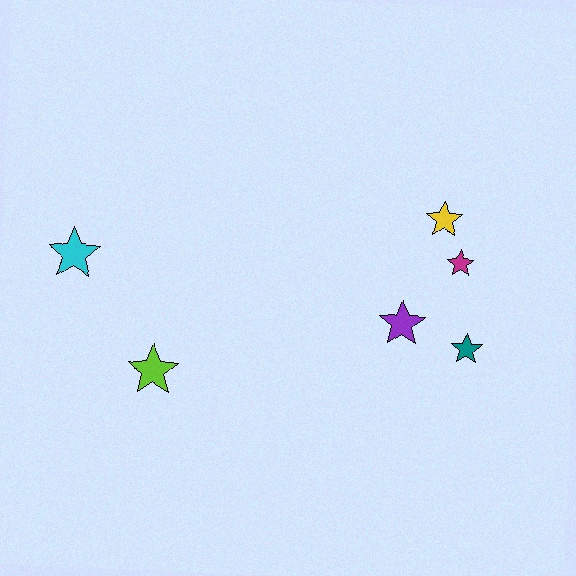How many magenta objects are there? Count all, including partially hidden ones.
There is 1 magenta object.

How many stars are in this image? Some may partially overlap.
There are 6 stars.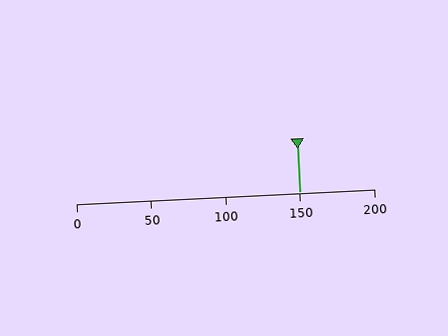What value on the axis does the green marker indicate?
The marker indicates approximately 150.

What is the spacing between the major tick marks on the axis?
The major ticks are spaced 50 apart.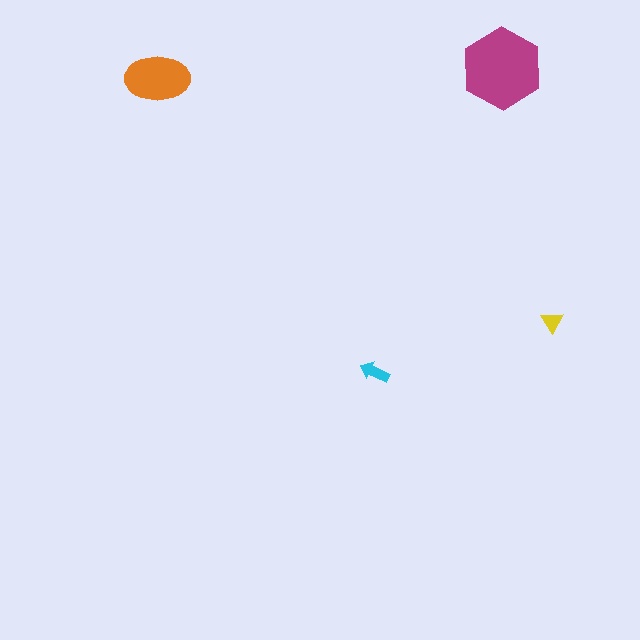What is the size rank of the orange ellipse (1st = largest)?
2nd.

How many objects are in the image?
There are 4 objects in the image.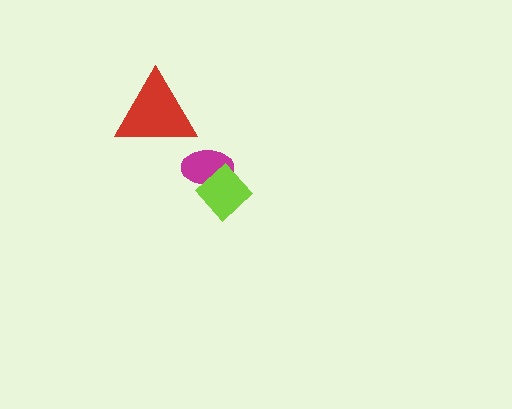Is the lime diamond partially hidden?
No, no other shape covers it.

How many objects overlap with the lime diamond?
1 object overlaps with the lime diamond.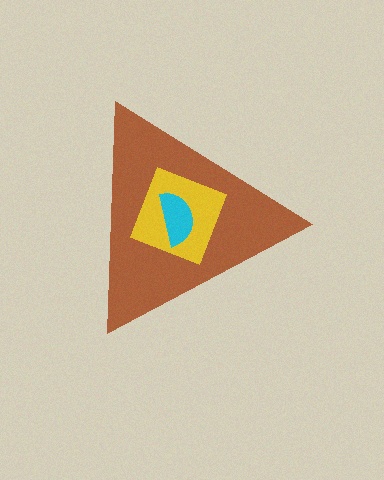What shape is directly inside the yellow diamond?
The cyan semicircle.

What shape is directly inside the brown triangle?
The yellow diamond.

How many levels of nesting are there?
3.